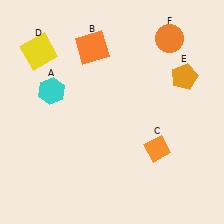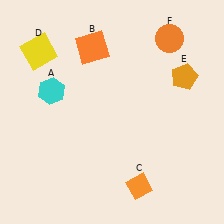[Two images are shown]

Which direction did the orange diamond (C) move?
The orange diamond (C) moved down.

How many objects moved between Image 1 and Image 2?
1 object moved between the two images.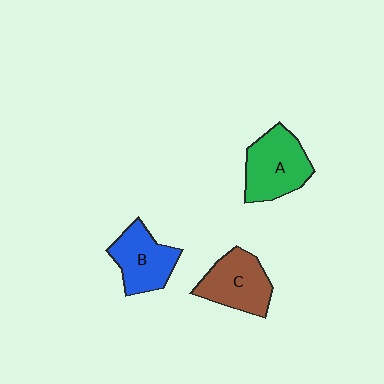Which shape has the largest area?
Shape A (green).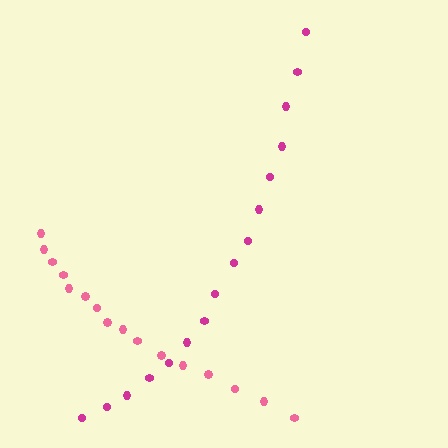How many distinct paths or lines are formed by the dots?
There are 2 distinct paths.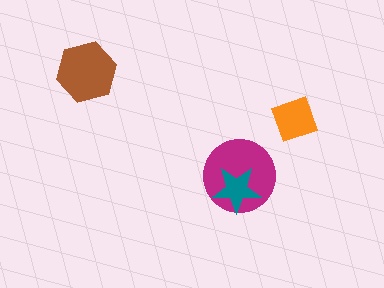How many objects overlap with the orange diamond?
0 objects overlap with the orange diamond.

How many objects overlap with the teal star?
1 object overlaps with the teal star.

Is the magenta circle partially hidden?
Yes, it is partially covered by another shape.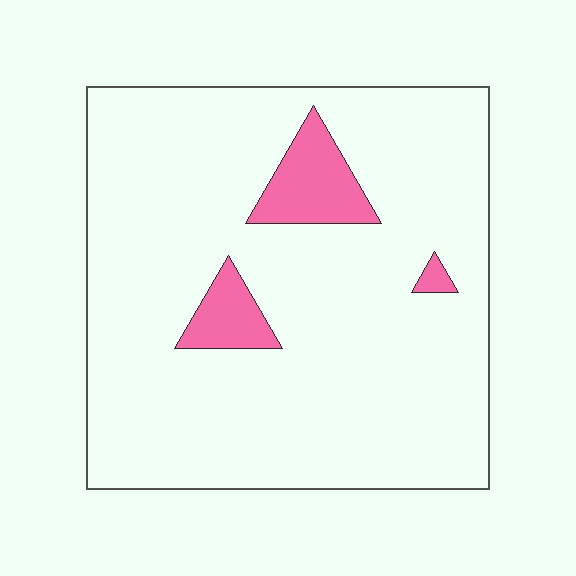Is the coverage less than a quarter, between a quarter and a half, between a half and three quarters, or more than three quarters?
Less than a quarter.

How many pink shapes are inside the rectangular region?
3.